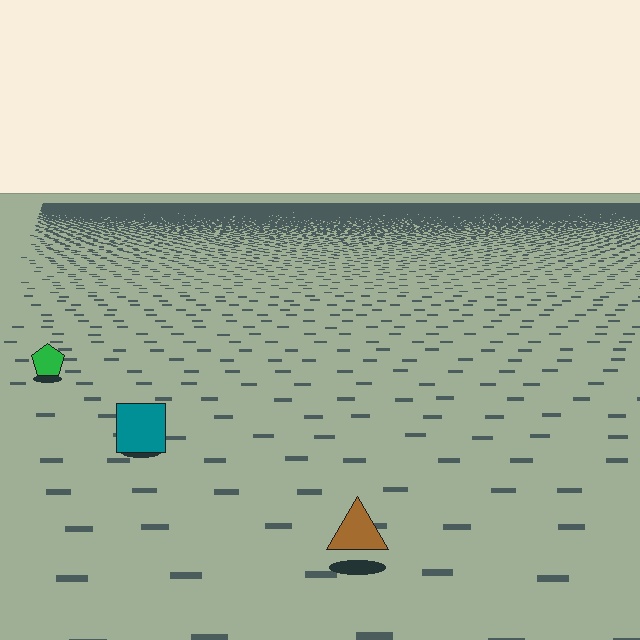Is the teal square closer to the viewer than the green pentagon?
Yes. The teal square is closer — you can tell from the texture gradient: the ground texture is coarser near it.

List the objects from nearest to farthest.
From nearest to farthest: the brown triangle, the teal square, the green pentagon.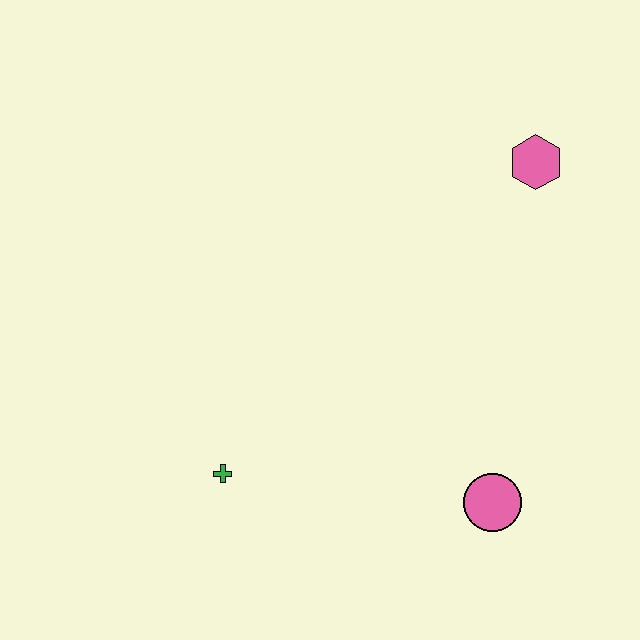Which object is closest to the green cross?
The pink circle is closest to the green cross.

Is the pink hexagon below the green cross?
No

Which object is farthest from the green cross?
The pink hexagon is farthest from the green cross.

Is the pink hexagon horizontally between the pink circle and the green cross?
No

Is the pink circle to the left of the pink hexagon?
Yes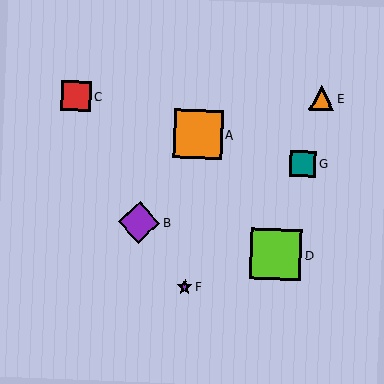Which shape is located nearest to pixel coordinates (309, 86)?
The orange triangle (labeled E) at (322, 98) is nearest to that location.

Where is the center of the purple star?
The center of the purple star is at (185, 287).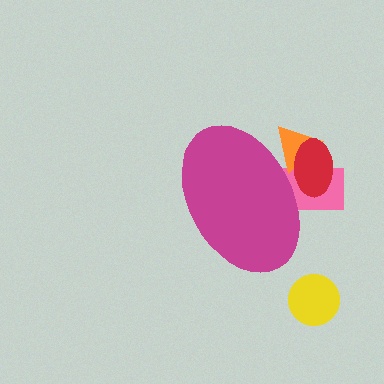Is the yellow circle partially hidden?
No, the yellow circle is fully visible.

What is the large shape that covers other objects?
A magenta ellipse.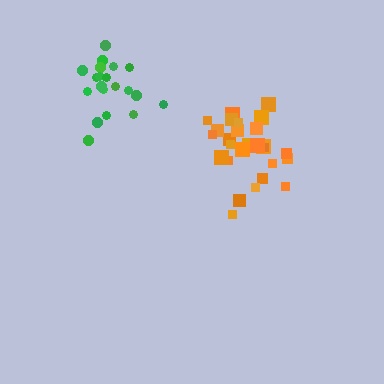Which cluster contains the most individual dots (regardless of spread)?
Orange (27).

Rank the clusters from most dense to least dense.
green, orange.